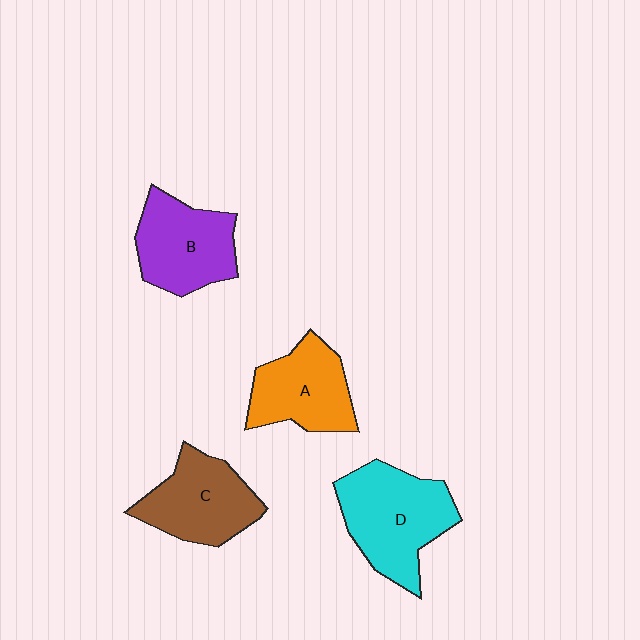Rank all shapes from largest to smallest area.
From largest to smallest: D (cyan), B (purple), C (brown), A (orange).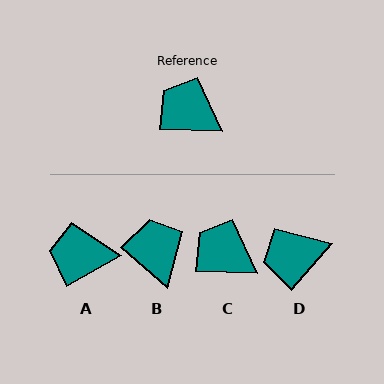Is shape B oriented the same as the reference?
No, it is off by about 40 degrees.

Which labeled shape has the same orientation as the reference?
C.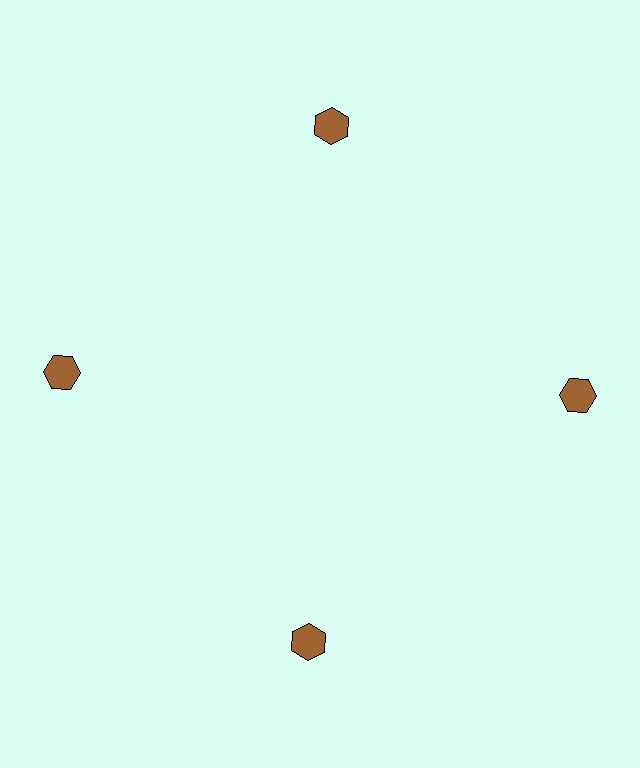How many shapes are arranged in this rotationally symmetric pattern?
There are 4 shapes, arranged in 4 groups of 1.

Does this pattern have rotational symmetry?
Yes, this pattern has 4-fold rotational symmetry. It looks the same after rotating 90 degrees around the center.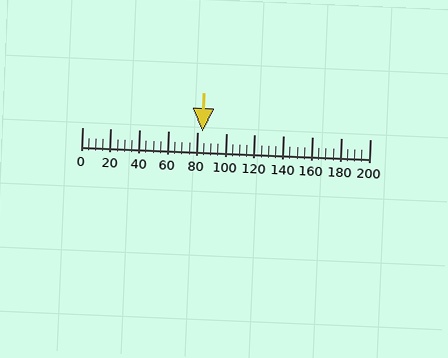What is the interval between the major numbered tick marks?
The major tick marks are spaced 20 units apart.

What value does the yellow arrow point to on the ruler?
The yellow arrow points to approximately 84.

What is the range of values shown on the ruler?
The ruler shows values from 0 to 200.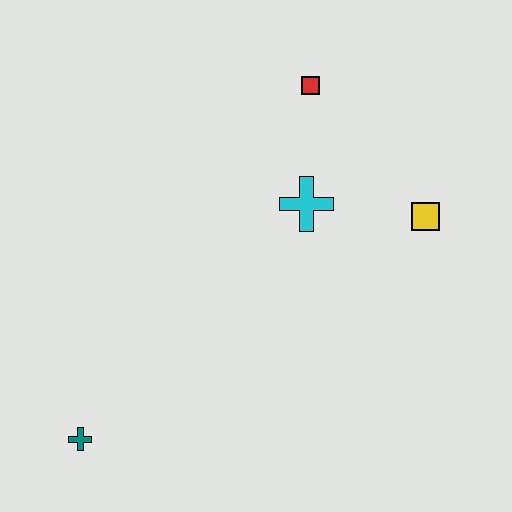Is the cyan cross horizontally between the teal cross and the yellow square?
Yes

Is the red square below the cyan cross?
No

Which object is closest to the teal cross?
The cyan cross is closest to the teal cross.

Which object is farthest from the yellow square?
The teal cross is farthest from the yellow square.